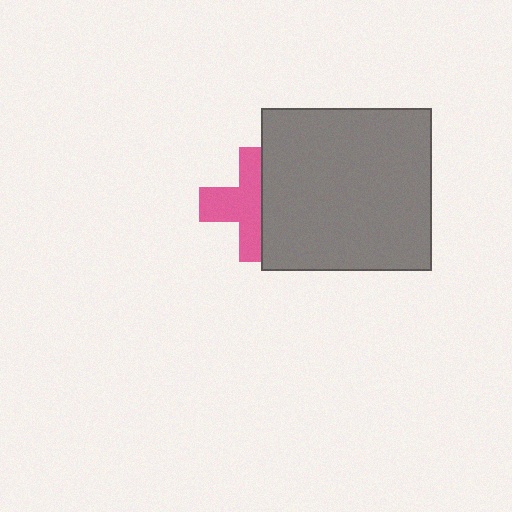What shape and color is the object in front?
The object in front is a gray rectangle.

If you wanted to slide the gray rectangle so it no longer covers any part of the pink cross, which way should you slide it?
Slide it right — that is the most direct way to separate the two shapes.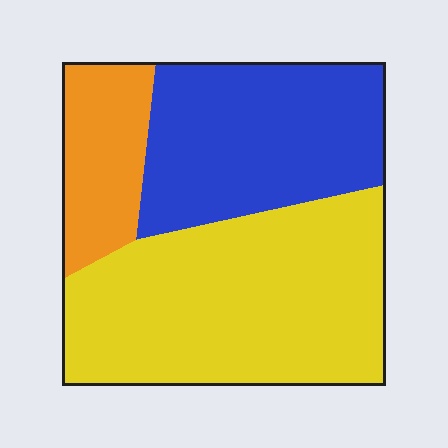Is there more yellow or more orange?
Yellow.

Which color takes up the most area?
Yellow, at roughly 50%.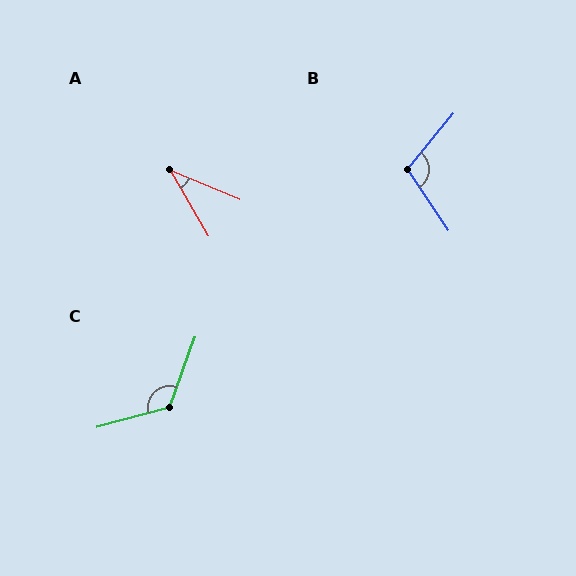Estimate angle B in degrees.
Approximately 106 degrees.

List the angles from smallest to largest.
A (37°), B (106°), C (125°).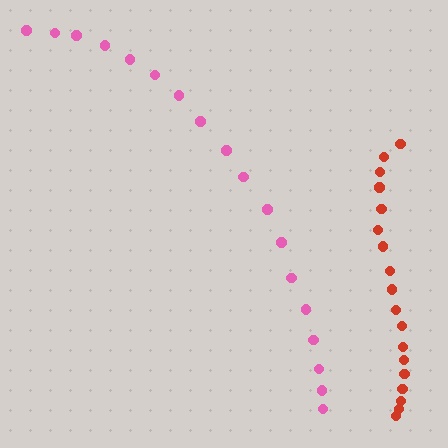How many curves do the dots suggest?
There are 2 distinct paths.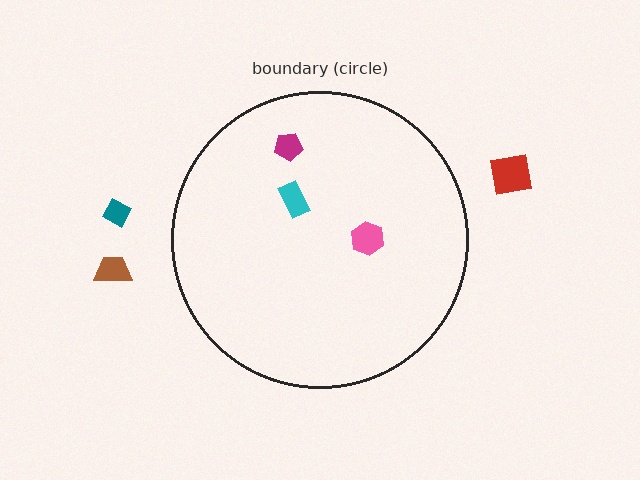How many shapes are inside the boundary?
3 inside, 3 outside.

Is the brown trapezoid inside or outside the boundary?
Outside.